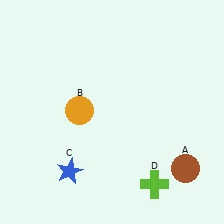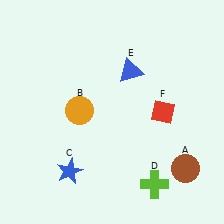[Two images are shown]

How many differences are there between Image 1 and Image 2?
There are 2 differences between the two images.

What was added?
A blue triangle (E), a red diamond (F) were added in Image 2.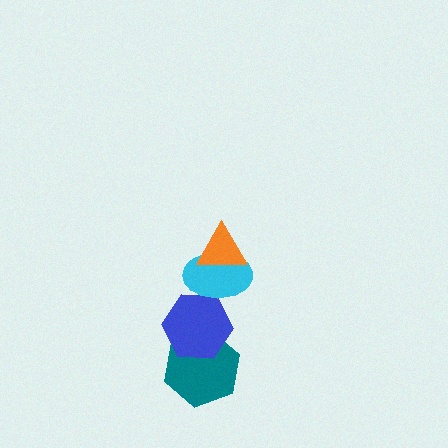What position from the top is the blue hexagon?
The blue hexagon is 3rd from the top.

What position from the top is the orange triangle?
The orange triangle is 1st from the top.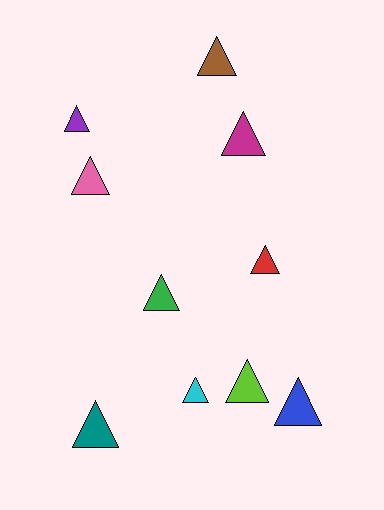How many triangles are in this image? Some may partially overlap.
There are 10 triangles.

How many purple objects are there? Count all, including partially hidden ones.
There is 1 purple object.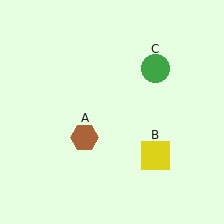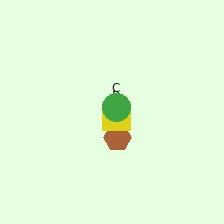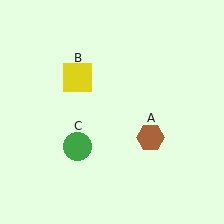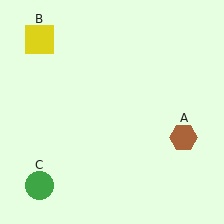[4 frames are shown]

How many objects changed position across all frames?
3 objects changed position: brown hexagon (object A), yellow square (object B), green circle (object C).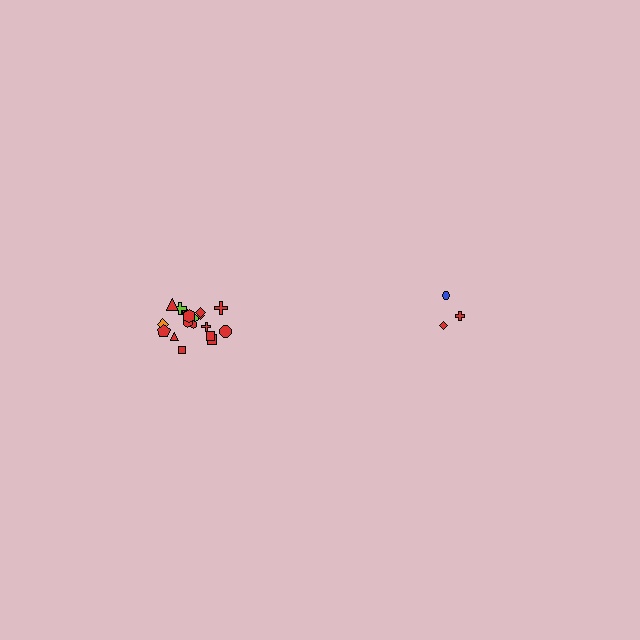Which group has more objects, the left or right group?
The left group.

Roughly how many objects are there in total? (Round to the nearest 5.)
Roughly 20 objects in total.